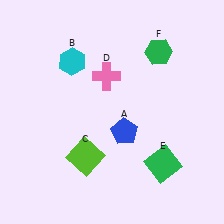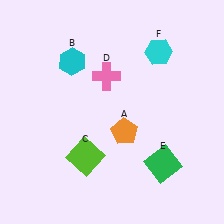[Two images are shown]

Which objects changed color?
A changed from blue to orange. F changed from green to cyan.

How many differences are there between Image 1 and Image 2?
There are 2 differences between the two images.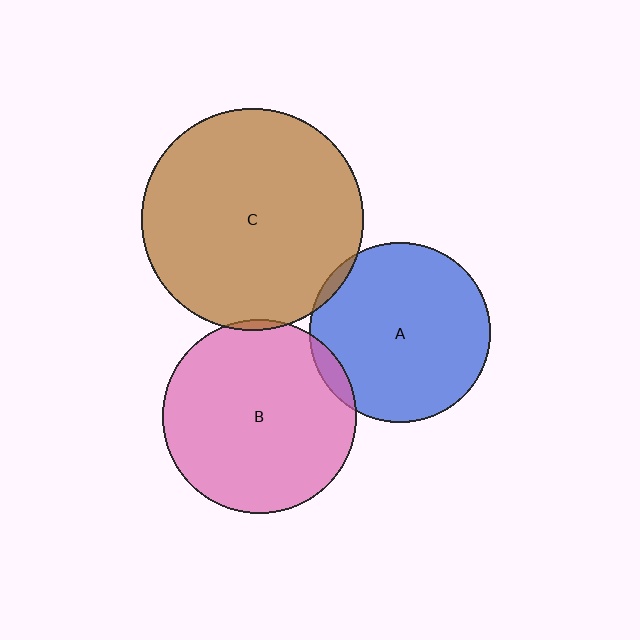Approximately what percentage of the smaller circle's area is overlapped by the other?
Approximately 5%.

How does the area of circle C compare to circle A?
Approximately 1.5 times.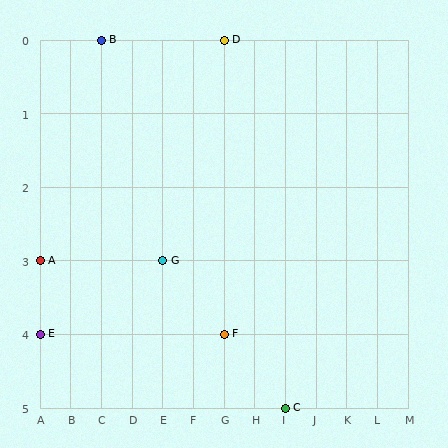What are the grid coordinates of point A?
Point A is at grid coordinates (A, 3).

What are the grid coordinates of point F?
Point F is at grid coordinates (G, 4).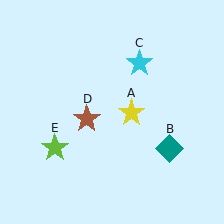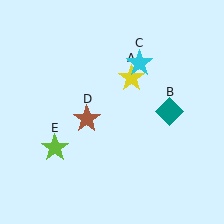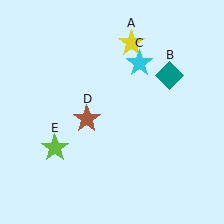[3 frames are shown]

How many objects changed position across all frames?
2 objects changed position: yellow star (object A), teal diamond (object B).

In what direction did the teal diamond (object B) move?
The teal diamond (object B) moved up.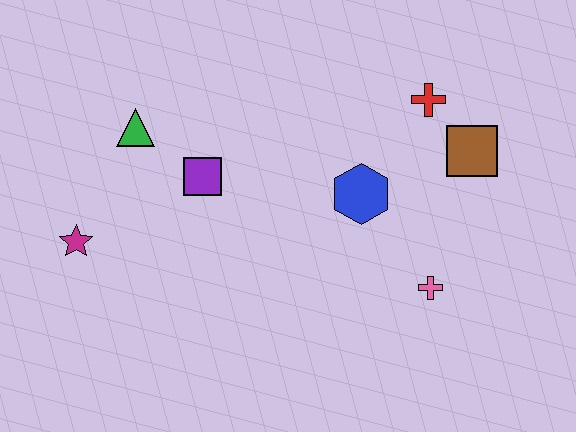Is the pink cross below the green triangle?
Yes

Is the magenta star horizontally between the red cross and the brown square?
No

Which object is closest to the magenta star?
The green triangle is closest to the magenta star.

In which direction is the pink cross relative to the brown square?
The pink cross is below the brown square.